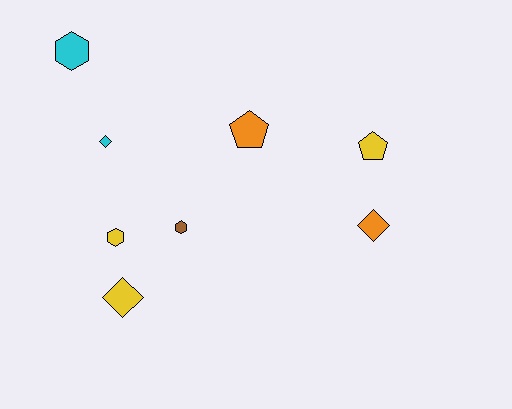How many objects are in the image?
There are 8 objects.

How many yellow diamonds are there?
There is 1 yellow diamond.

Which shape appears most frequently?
Hexagon, with 3 objects.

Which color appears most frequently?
Yellow, with 3 objects.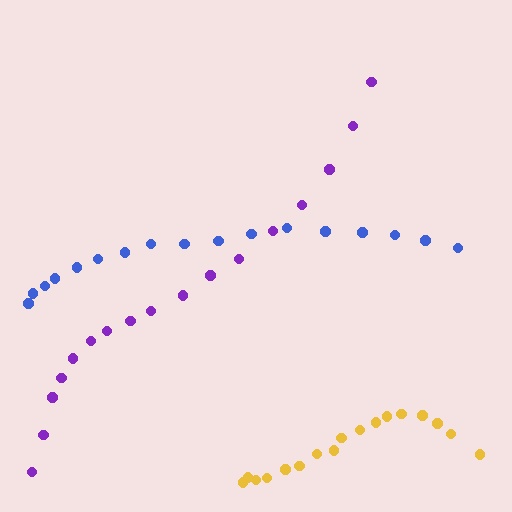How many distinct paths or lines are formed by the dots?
There are 3 distinct paths.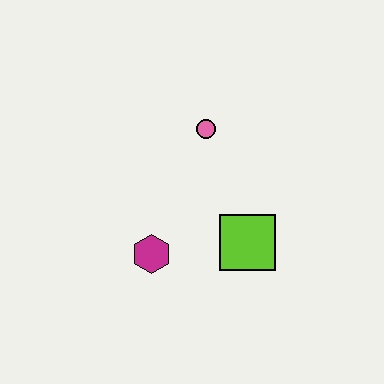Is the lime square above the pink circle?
No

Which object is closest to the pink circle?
The lime square is closest to the pink circle.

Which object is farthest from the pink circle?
The magenta hexagon is farthest from the pink circle.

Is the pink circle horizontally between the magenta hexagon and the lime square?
Yes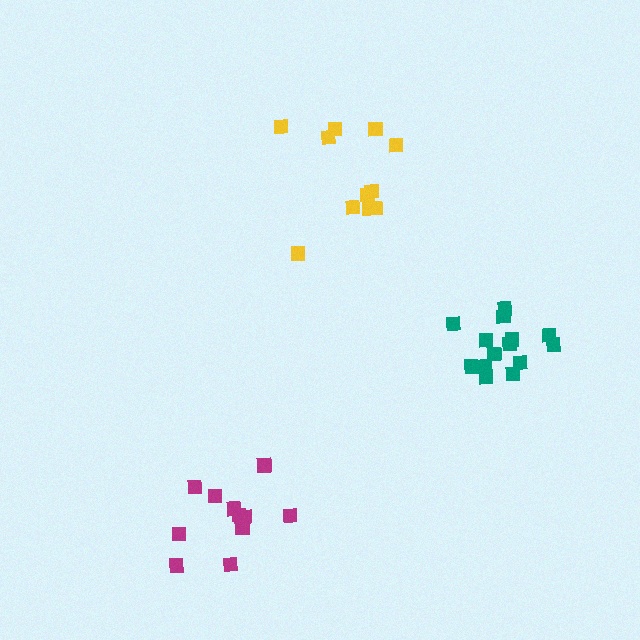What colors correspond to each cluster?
The clusters are colored: magenta, yellow, teal.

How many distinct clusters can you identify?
There are 3 distinct clusters.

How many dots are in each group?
Group 1: 11 dots, Group 2: 11 dots, Group 3: 14 dots (36 total).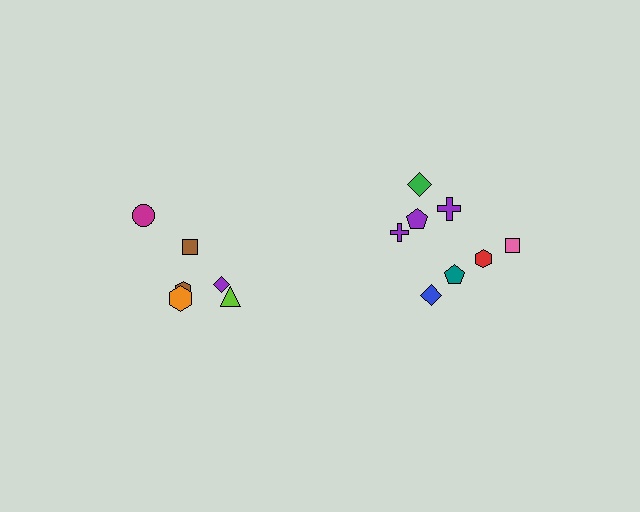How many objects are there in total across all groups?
There are 14 objects.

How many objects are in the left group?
There are 6 objects.